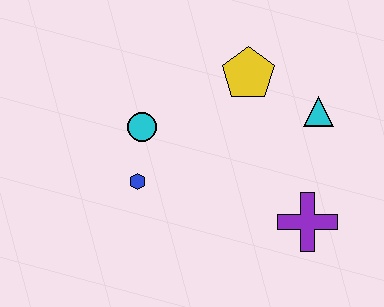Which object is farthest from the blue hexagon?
The cyan triangle is farthest from the blue hexagon.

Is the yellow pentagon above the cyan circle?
Yes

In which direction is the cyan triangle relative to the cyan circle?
The cyan triangle is to the right of the cyan circle.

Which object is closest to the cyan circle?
The blue hexagon is closest to the cyan circle.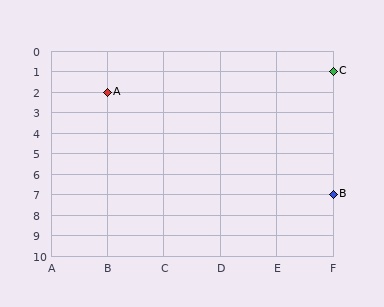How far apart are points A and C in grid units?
Points A and C are 4 columns and 1 row apart (about 4.1 grid units diagonally).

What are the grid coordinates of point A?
Point A is at grid coordinates (B, 2).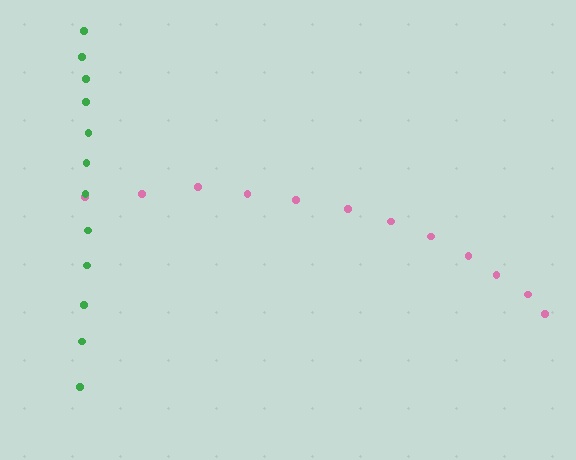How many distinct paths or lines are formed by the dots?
There are 2 distinct paths.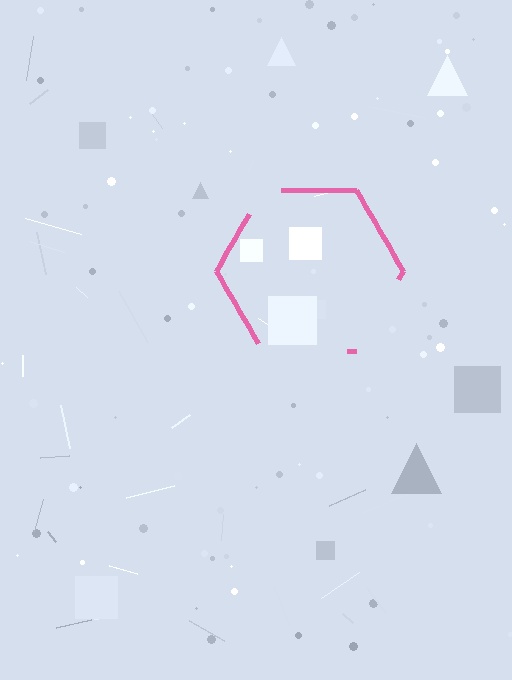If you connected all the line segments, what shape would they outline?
They would outline a hexagon.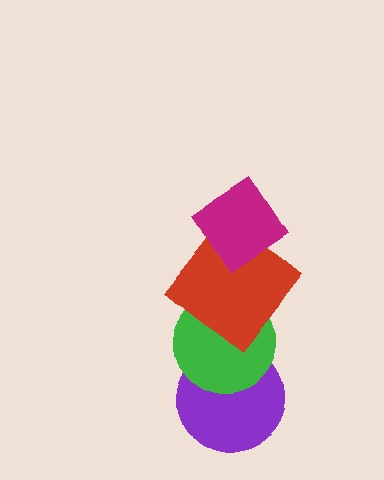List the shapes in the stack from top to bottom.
From top to bottom: the magenta diamond, the red diamond, the green circle, the purple circle.